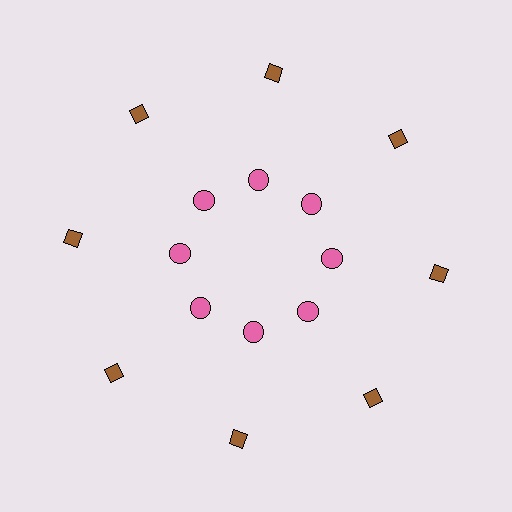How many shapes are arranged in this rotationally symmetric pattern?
There are 16 shapes, arranged in 8 groups of 2.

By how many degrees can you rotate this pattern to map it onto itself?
The pattern maps onto itself every 45 degrees of rotation.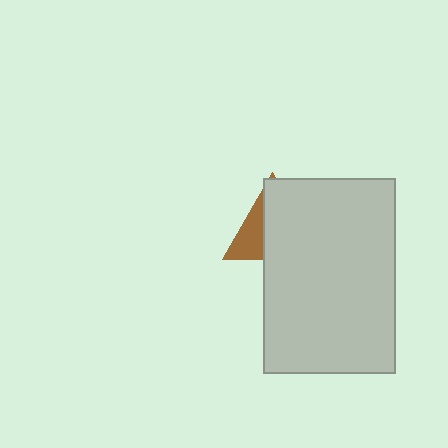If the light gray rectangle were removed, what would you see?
You would see the complete brown triangle.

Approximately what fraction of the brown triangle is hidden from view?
Roughly 66% of the brown triangle is hidden behind the light gray rectangle.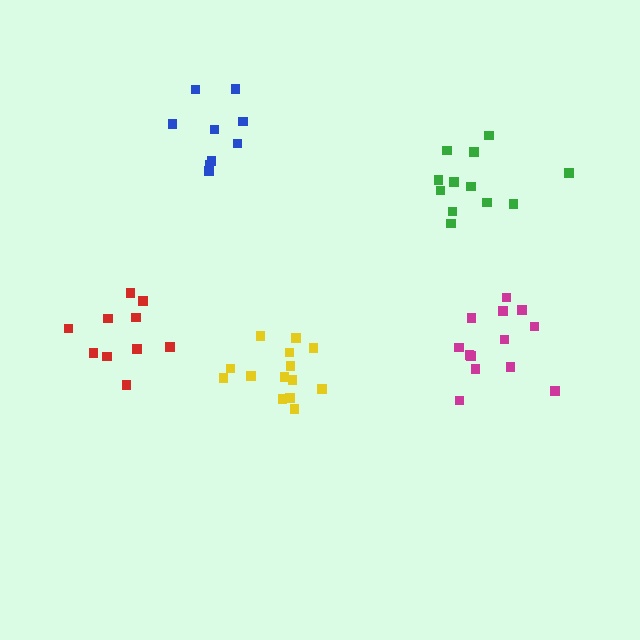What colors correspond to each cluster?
The clusters are colored: green, yellow, blue, red, magenta.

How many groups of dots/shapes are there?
There are 5 groups.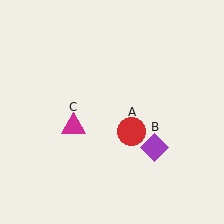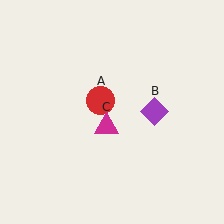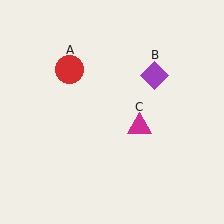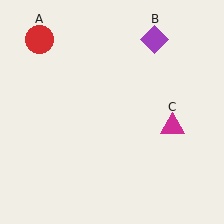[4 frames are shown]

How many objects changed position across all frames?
3 objects changed position: red circle (object A), purple diamond (object B), magenta triangle (object C).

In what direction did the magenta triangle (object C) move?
The magenta triangle (object C) moved right.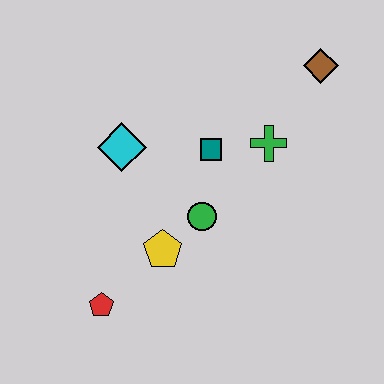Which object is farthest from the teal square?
The red pentagon is farthest from the teal square.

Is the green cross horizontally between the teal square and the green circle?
No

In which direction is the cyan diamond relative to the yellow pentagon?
The cyan diamond is above the yellow pentagon.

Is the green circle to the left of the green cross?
Yes